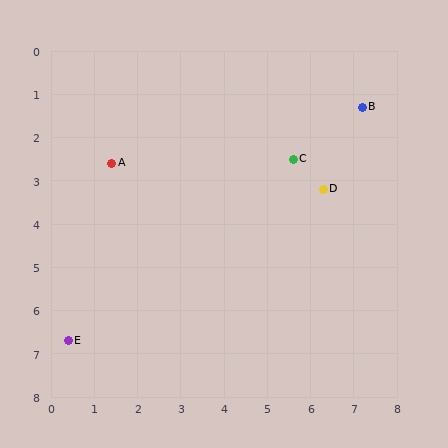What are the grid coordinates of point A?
Point A is at approximately (1.4, 2.6).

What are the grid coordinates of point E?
Point E is at approximately (0.4, 6.7).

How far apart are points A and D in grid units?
Points A and D are about 4.9 grid units apart.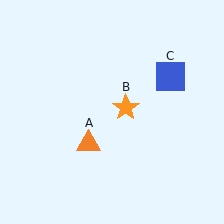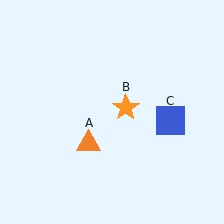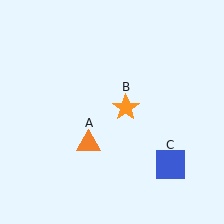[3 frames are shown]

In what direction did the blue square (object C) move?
The blue square (object C) moved down.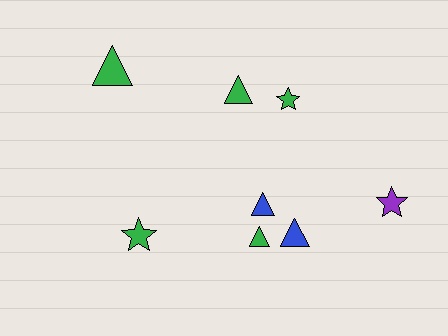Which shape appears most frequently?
Triangle, with 5 objects.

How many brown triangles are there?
There are no brown triangles.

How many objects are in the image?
There are 8 objects.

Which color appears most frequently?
Green, with 5 objects.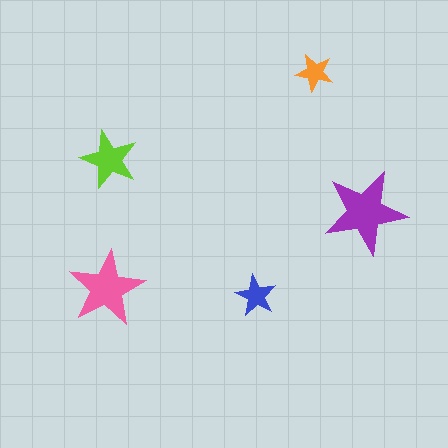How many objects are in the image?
There are 5 objects in the image.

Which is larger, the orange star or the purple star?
The purple one.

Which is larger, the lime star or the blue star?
The lime one.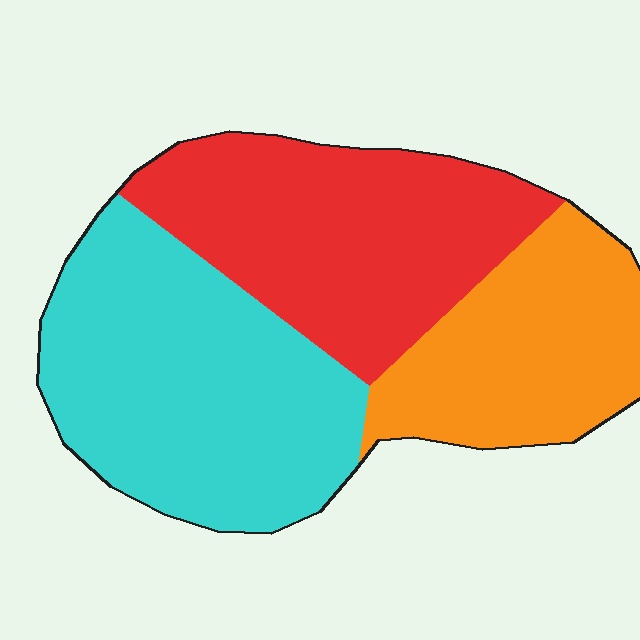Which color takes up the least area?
Orange, at roughly 25%.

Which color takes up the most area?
Cyan, at roughly 40%.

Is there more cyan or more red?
Cyan.